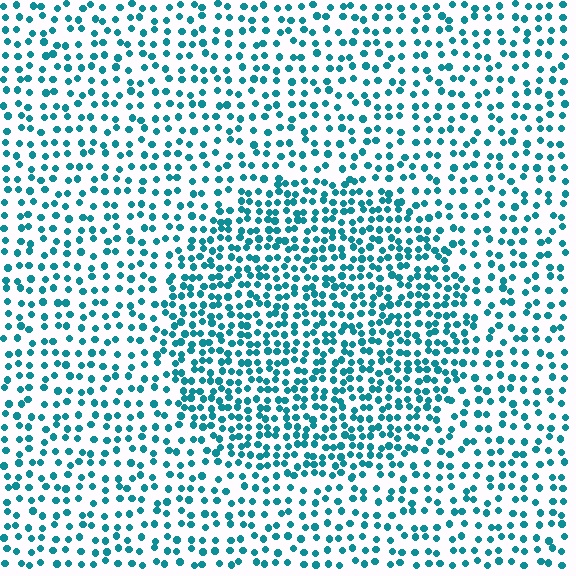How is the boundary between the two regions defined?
The boundary is defined by a change in element density (approximately 1.7x ratio). All elements are the same color, size, and shape.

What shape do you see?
I see a circle.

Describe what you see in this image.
The image contains small teal elements arranged at two different densities. A circle-shaped region is visible where the elements are more densely packed than the surrounding area.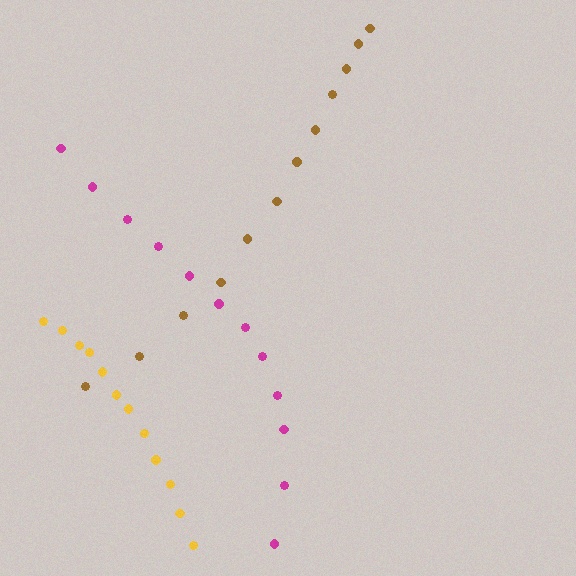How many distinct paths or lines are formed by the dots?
There are 3 distinct paths.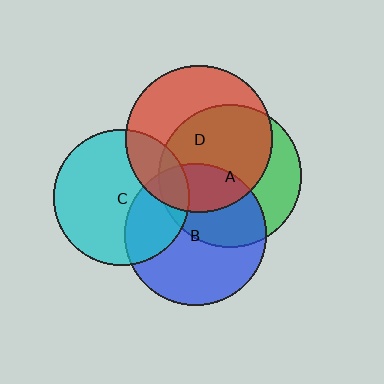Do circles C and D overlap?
Yes.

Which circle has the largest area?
Circle D (red).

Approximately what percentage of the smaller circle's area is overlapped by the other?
Approximately 20%.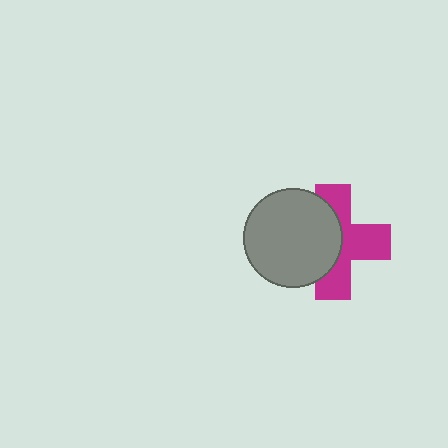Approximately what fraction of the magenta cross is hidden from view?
Roughly 45% of the magenta cross is hidden behind the gray circle.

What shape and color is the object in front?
The object in front is a gray circle.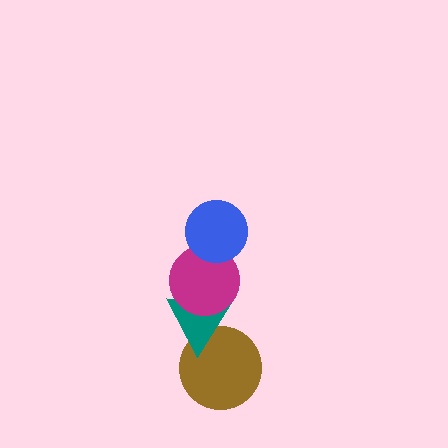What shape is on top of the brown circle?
The teal triangle is on top of the brown circle.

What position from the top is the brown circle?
The brown circle is 4th from the top.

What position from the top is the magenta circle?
The magenta circle is 2nd from the top.